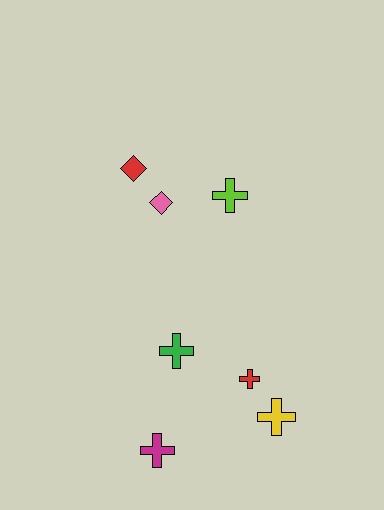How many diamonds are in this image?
There are 2 diamonds.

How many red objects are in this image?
There are 2 red objects.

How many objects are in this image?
There are 7 objects.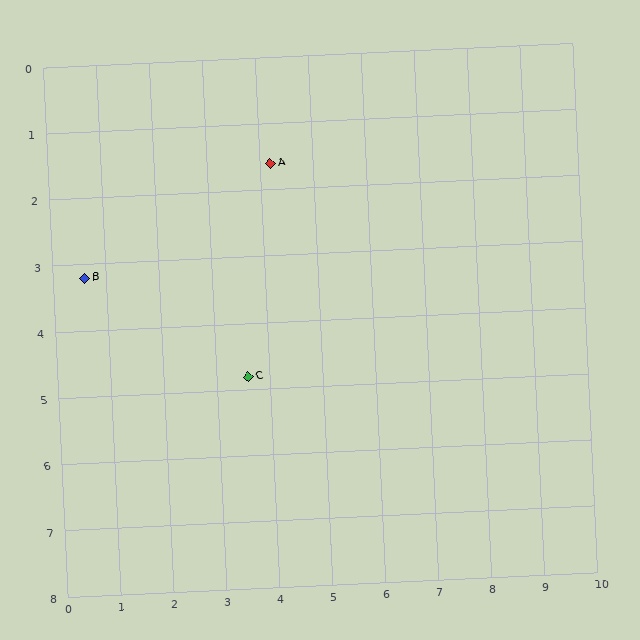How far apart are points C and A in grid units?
Points C and A are about 3.3 grid units apart.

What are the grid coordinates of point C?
Point C is at approximately (3.6, 4.8).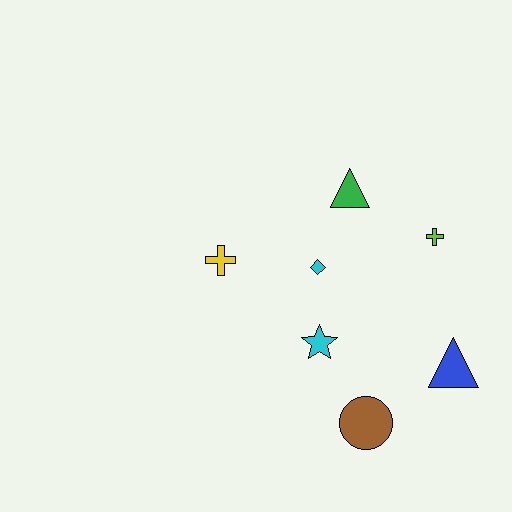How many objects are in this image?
There are 7 objects.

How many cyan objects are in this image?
There are 2 cyan objects.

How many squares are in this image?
There are no squares.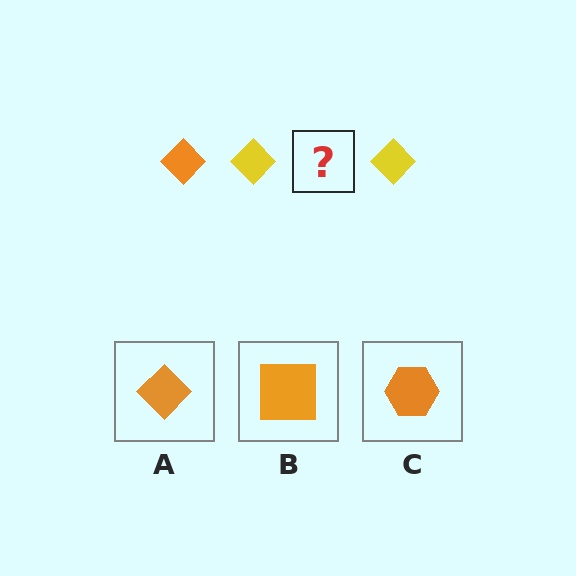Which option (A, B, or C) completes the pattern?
A.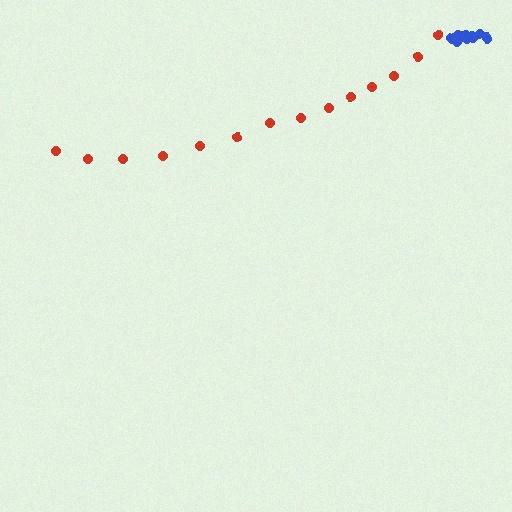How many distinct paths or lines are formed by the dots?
There are 2 distinct paths.